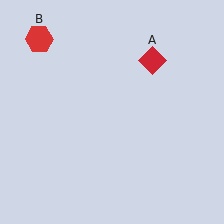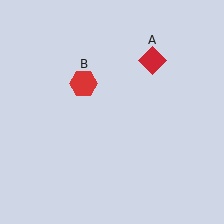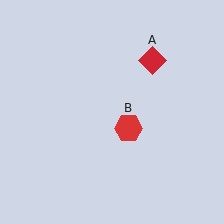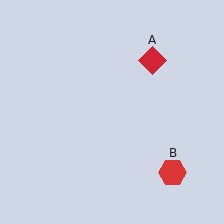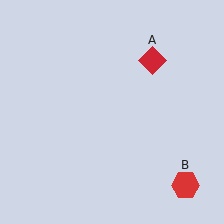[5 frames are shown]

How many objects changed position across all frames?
1 object changed position: red hexagon (object B).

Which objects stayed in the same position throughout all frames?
Red diamond (object A) remained stationary.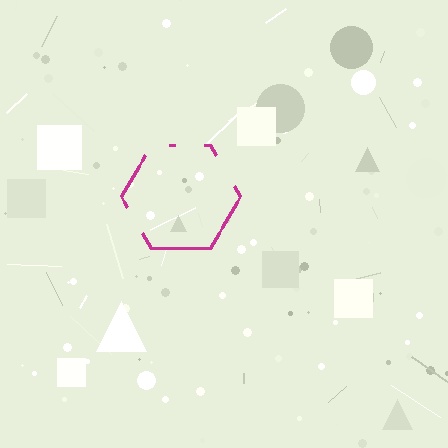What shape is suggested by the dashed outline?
The dashed outline suggests a hexagon.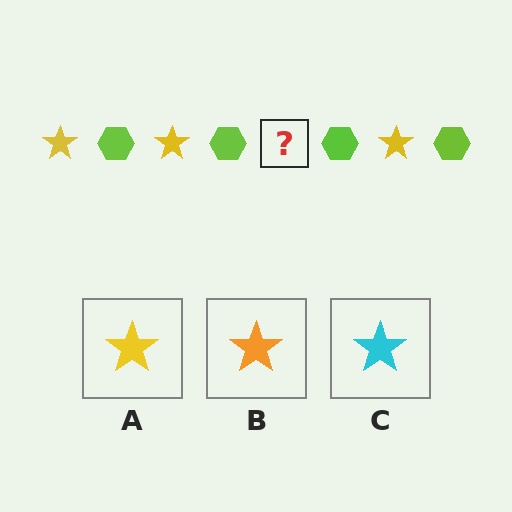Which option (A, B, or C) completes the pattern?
A.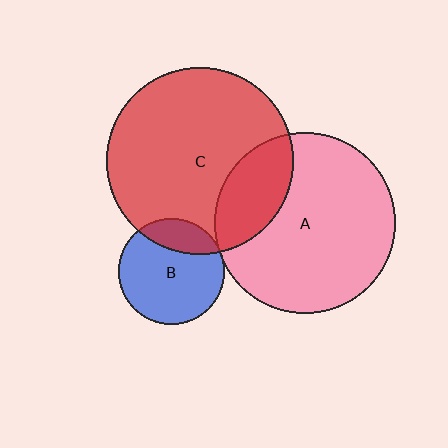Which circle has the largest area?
Circle C (red).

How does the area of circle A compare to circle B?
Approximately 2.9 times.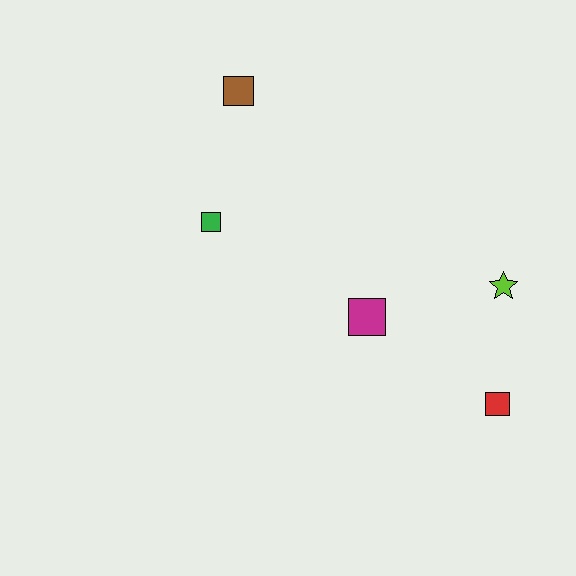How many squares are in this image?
There are 4 squares.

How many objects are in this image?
There are 5 objects.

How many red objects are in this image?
There is 1 red object.